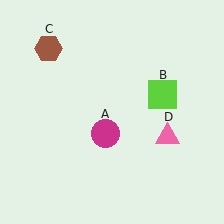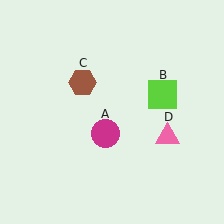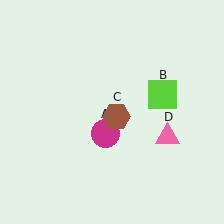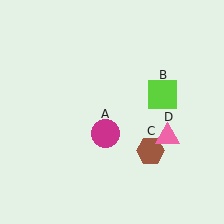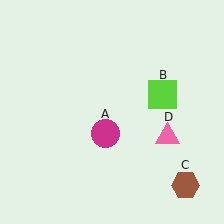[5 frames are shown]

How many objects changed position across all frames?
1 object changed position: brown hexagon (object C).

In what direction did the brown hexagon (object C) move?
The brown hexagon (object C) moved down and to the right.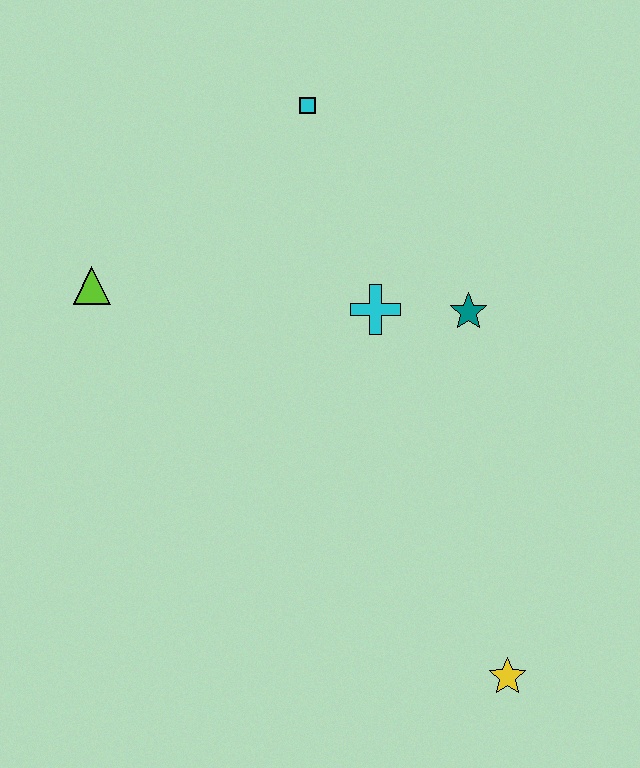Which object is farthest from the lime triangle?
The yellow star is farthest from the lime triangle.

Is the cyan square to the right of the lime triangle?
Yes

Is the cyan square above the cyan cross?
Yes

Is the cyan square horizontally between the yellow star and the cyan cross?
No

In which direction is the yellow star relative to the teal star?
The yellow star is below the teal star.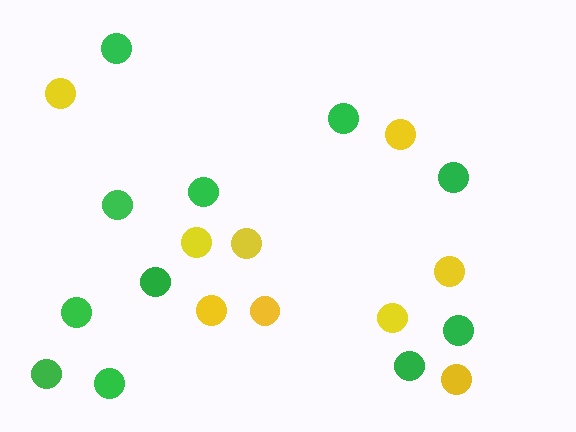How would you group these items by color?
There are 2 groups: one group of yellow circles (9) and one group of green circles (11).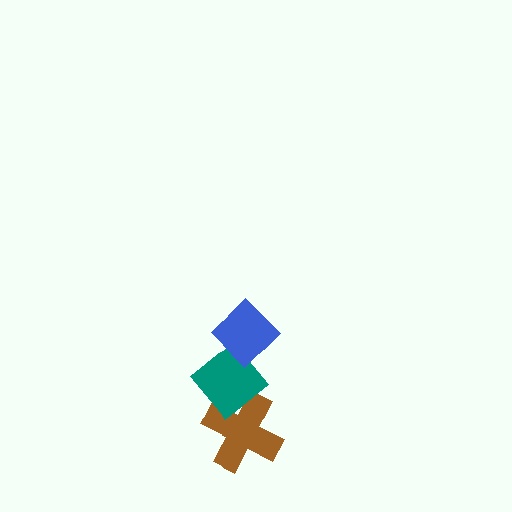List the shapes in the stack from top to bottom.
From top to bottom: the blue diamond, the teal diamond, the brown cross.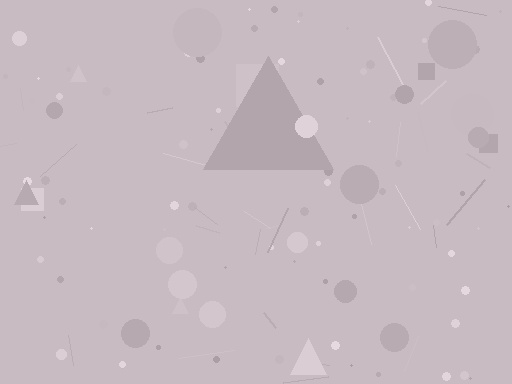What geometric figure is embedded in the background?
A triangle is embedded in the background.